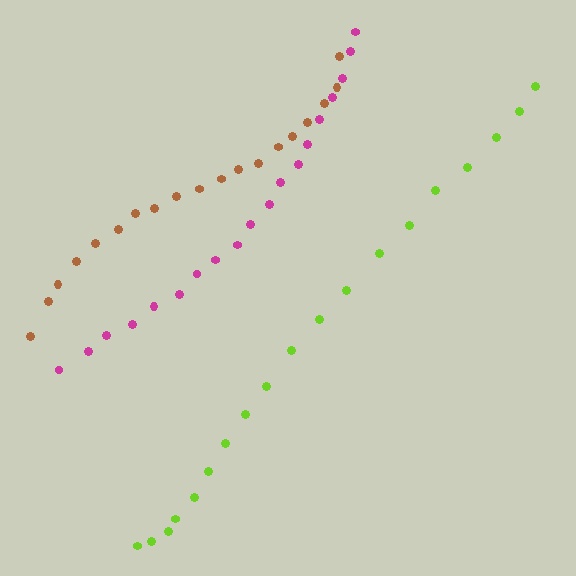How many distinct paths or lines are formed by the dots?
There are 3 distinct paths.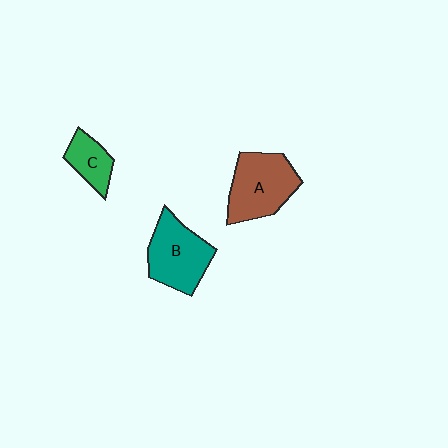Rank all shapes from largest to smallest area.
From largest to smallest: A (brown), B (teal), C (green).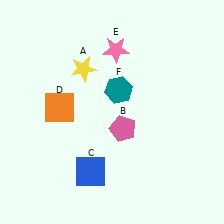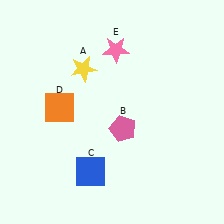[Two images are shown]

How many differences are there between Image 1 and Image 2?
There is 1 difference between the two images.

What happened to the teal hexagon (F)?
The teal hexagon (F) was removed in Image 2. It was in the top-right area of Image 1.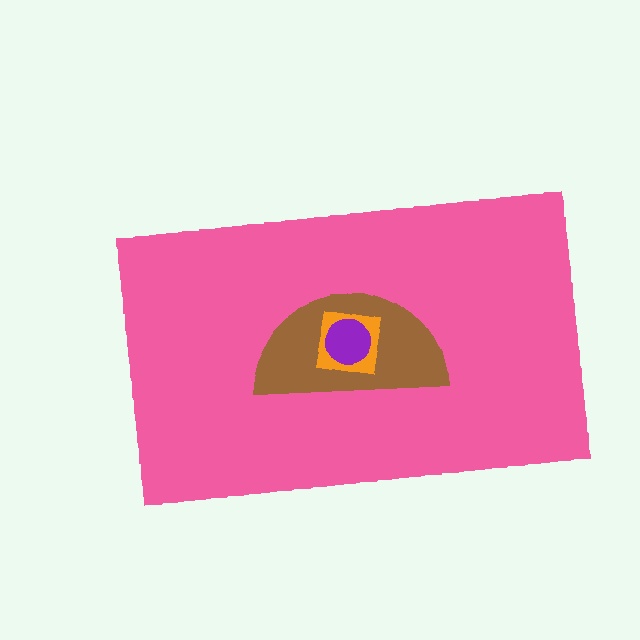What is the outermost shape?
The pink rectangle.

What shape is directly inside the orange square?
The purple circle.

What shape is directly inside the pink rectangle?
The brown semicircle.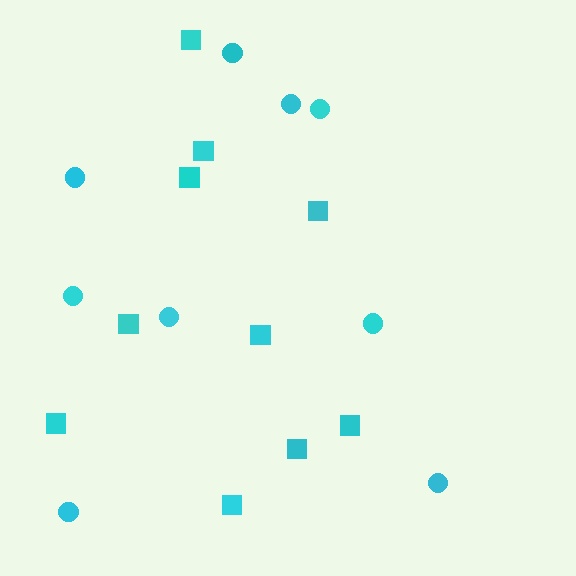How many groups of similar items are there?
There are 2 groups: one group of circles (9) and one group of squares (10).